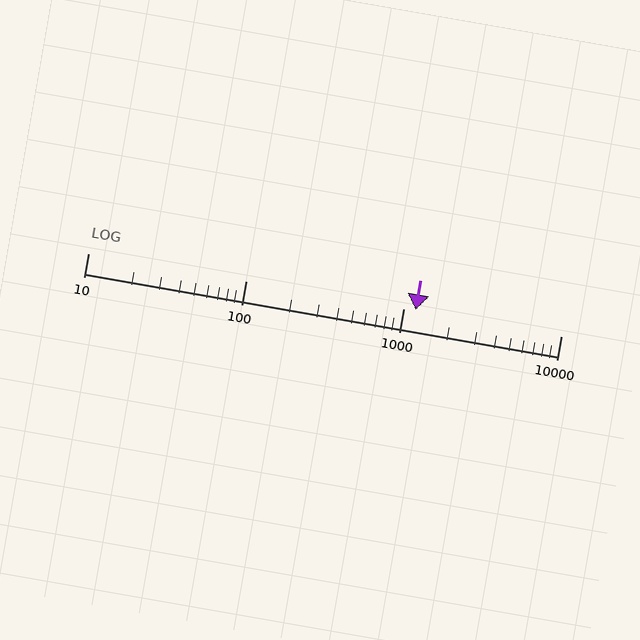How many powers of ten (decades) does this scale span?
The scale spans 3 decades, from 10 to 10000.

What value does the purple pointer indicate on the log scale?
The pointer indicates approximately 1200.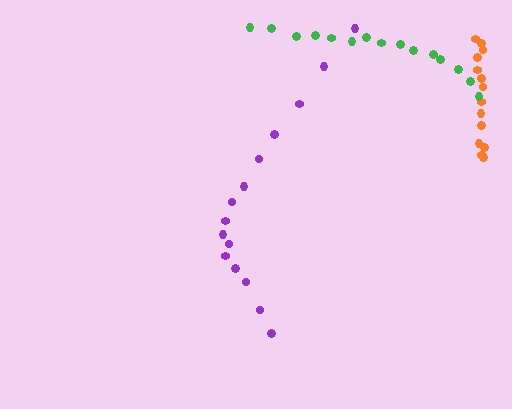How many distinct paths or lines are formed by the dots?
There are 3 distinct paths.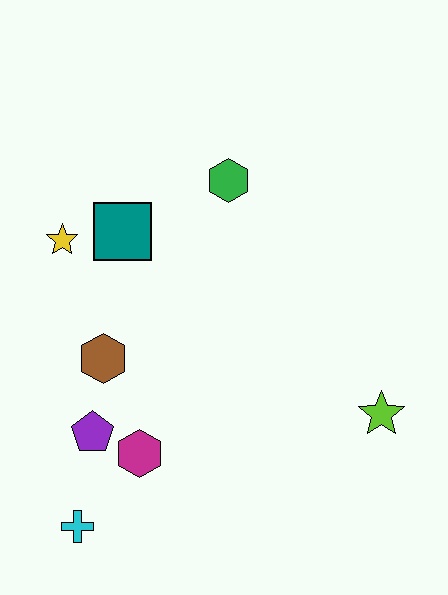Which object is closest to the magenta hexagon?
The purple pentagon is closest to the magenta hexagon.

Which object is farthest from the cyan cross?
The green hexagon is farthest from the cyan cross.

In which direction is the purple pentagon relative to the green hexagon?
The purple pentagon is below the green hexagon.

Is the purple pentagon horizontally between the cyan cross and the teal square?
Yes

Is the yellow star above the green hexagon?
No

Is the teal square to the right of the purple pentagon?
Yes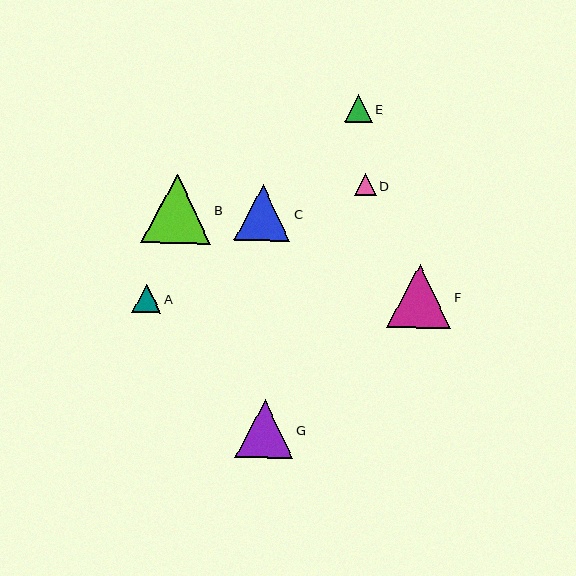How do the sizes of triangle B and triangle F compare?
Triangle B and triangle F are approximately the same size.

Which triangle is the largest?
Triangle B is the largest with a size of approximately 69 pixels.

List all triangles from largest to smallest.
From largest to smallest: B, F, G, C, A, E, D.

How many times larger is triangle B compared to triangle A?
Triangle B is approximately 2.4 times the size of triangle A.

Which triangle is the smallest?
Triangle D is the smallest with a size of approximately 21 pixels.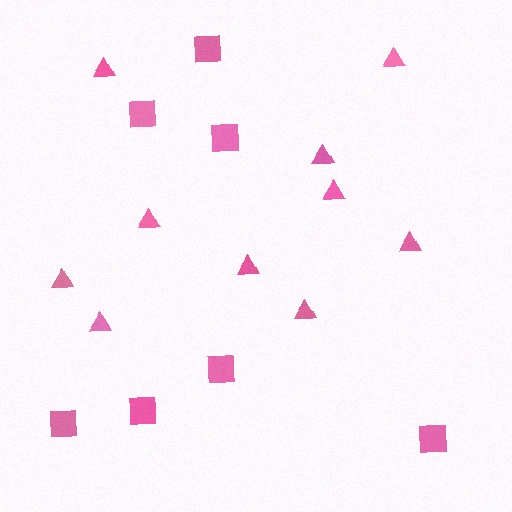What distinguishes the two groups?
There are 2 groups: one group of squares (7) and one group of triangles (10).